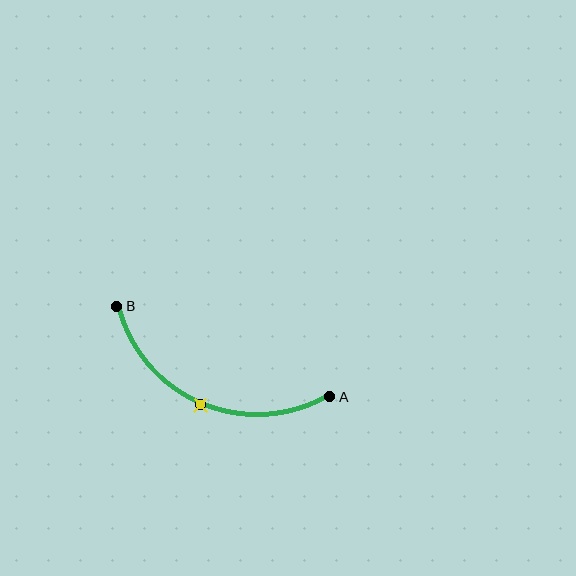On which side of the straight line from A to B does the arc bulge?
The arc bulges below the straight line connecting A and B.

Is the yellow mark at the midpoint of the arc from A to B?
Yes. The yellow mark lies on the arc at equal arc-length from both A and B — it is the arc midpoint.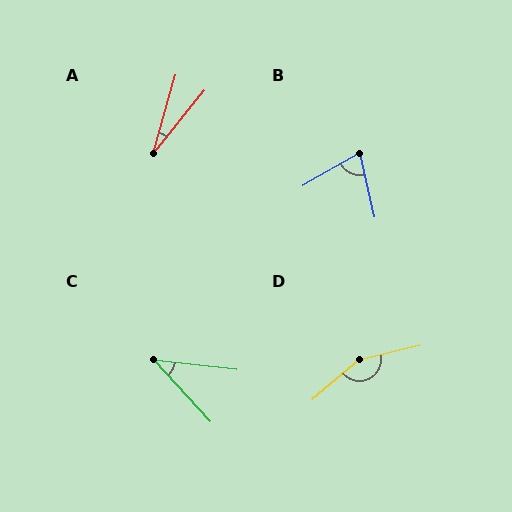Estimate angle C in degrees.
Approximately 40 degrees.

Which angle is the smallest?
A, at approximately 23 degrees.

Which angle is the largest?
D, at approximately 153 degrees.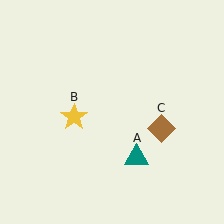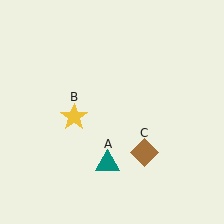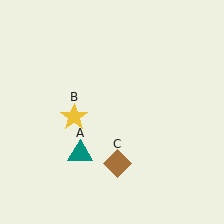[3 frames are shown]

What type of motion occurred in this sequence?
The teal triangle (object A), brown diamond (object C) rotated clockwise around the center of the scene.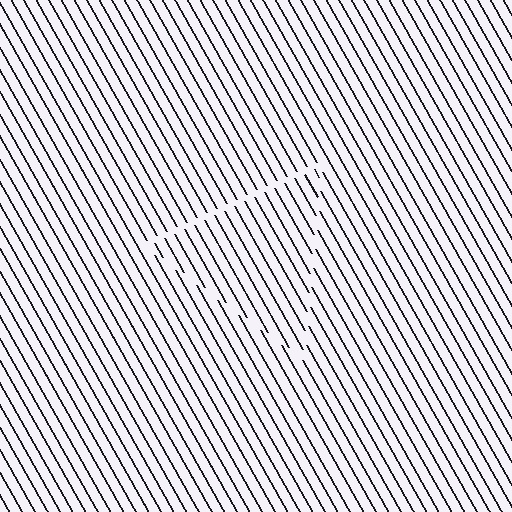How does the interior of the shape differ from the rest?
The interior of the shape contains the same grating, shifted by half a period — the contour is defined by the phase discontinuity where line-ends from the inner and outer gratings abut.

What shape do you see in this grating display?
An illusory triangle. The interior of the shape contains the same grating, shifted by half a period — the contour is defined by the phase discontinuity where line-ends from the inner and outer gratings abut.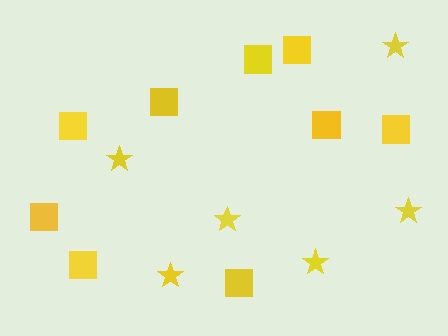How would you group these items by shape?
There are 2 groups: one group of squares (9) and one group of stars (6).